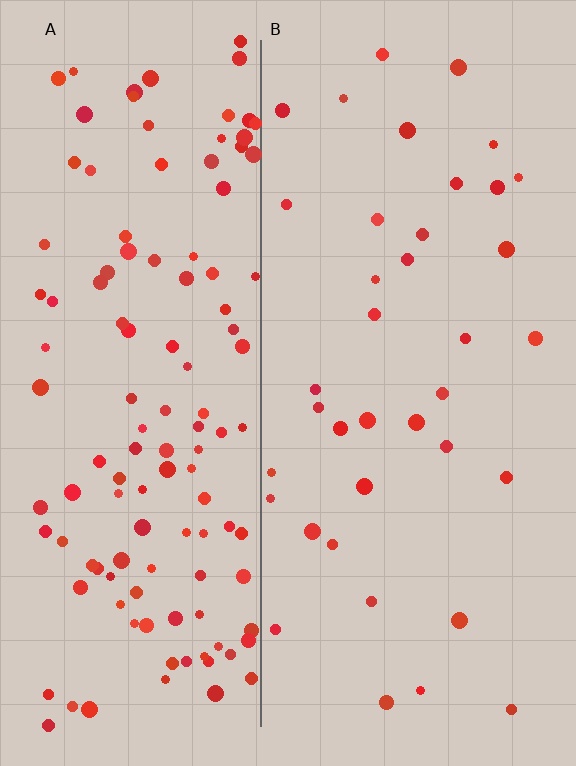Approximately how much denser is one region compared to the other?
Approximately 3.3× — region A over region B.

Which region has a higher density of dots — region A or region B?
A (the left).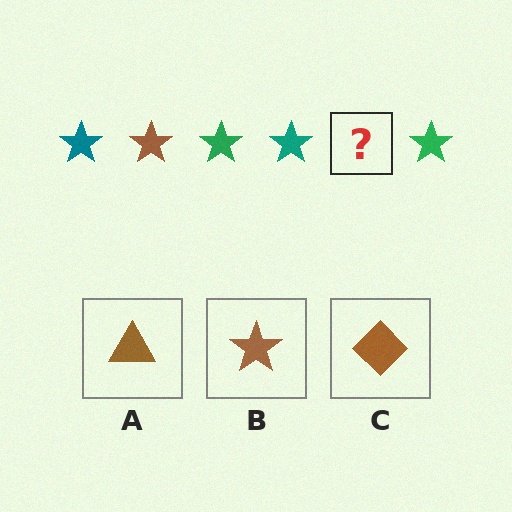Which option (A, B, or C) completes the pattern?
B.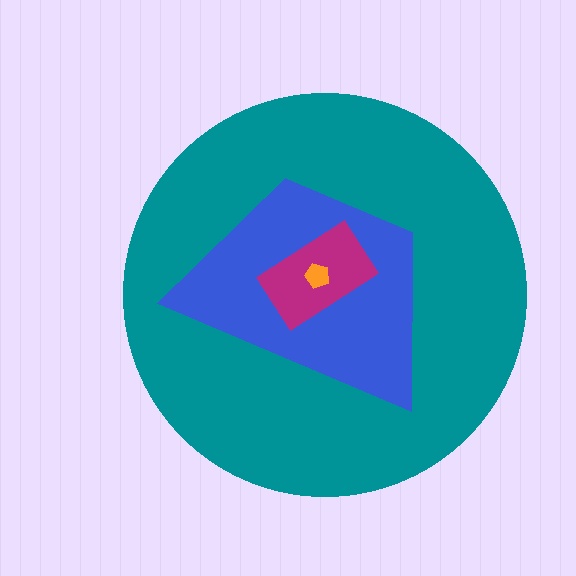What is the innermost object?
The orange pentagon.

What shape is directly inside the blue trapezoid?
The magenta rectangle.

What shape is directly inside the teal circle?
The blue trapezoid.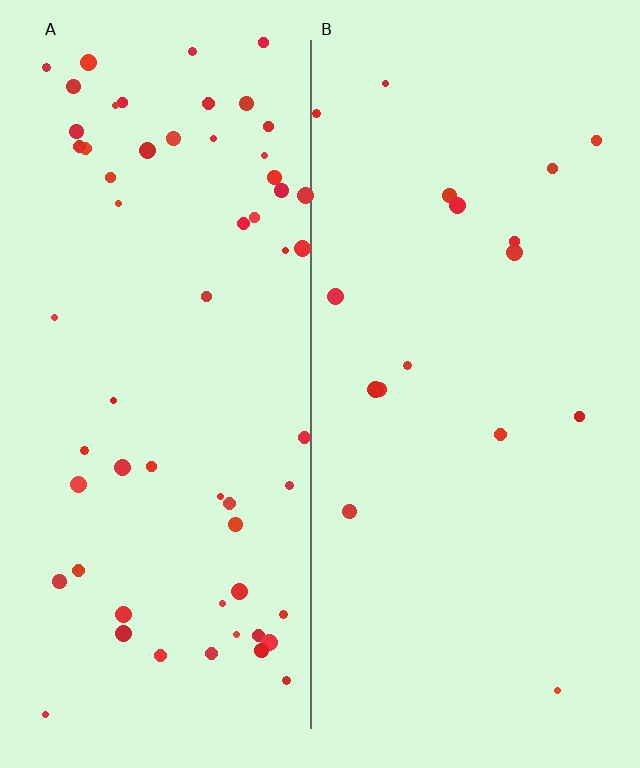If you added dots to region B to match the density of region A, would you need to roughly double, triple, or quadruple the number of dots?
Approximately quadruple.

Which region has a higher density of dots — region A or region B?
A (the left).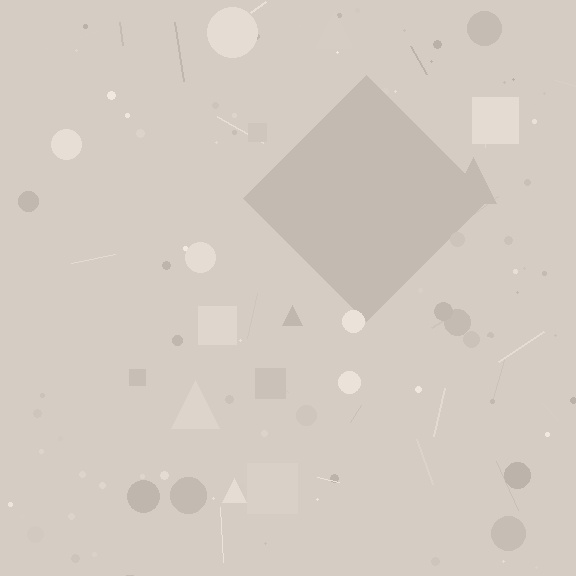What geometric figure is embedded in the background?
A diamond is embedded in the background.